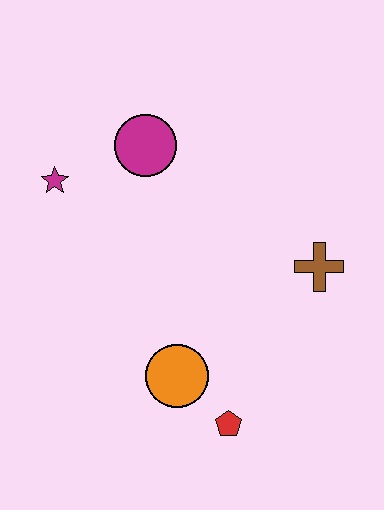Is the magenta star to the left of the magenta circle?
Yes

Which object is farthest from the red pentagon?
The magenta star is farthest from the red pentagon.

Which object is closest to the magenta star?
The magenta circle is closest to the magenta star.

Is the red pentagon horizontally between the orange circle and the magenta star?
No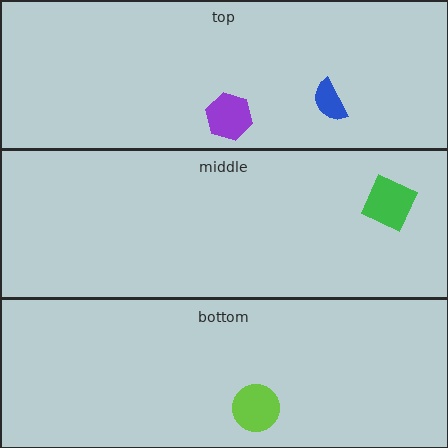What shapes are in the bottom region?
The lime circle.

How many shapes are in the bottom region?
1.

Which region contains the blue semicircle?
The top region.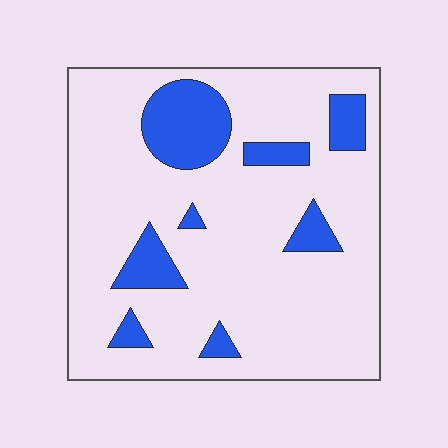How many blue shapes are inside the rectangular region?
8.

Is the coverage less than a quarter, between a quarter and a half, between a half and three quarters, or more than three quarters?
Less than a quarter.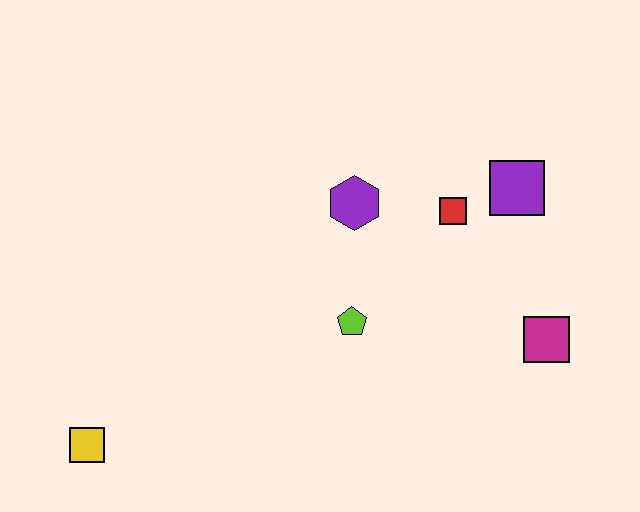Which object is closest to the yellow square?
The lime pentagon is closest to the yellow square.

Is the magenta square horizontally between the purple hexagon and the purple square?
No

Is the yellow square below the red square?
Yes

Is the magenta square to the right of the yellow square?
Yes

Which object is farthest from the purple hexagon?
The yellow square is farthest from the purple hexagon.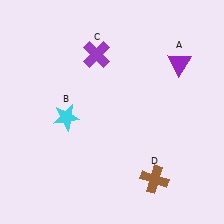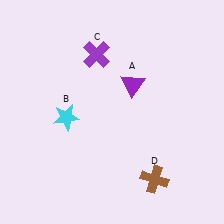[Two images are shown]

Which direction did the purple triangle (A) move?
The purple triangle (A) moved left.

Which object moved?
The purple triangle (A) moved left.